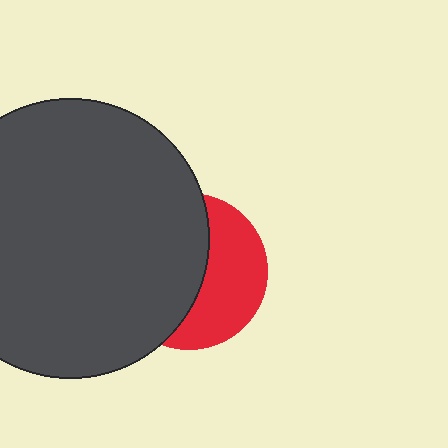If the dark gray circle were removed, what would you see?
You would see the complete red circle.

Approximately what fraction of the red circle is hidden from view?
Roughly 57% of the red circle is hidden behind the dark gray circle.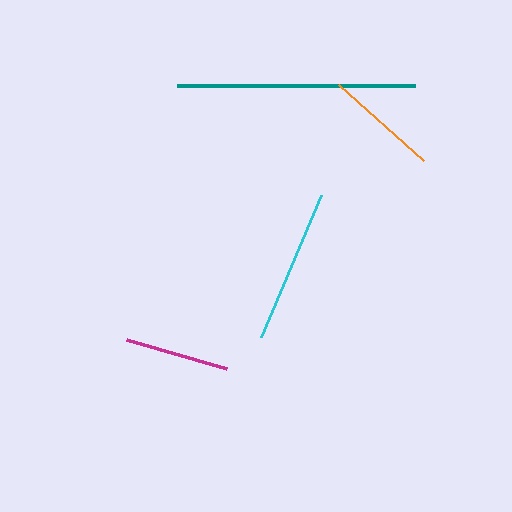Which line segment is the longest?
The teal line is the longest at approximately 239 pixels.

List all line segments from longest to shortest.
From longest to shortest: teal, cyan, orange, magenta.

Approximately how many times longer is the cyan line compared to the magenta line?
The cyan line is approximately 1.5 times the length of the magenta line.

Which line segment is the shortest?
The magenta line is the shortest at approximately 105 pixels.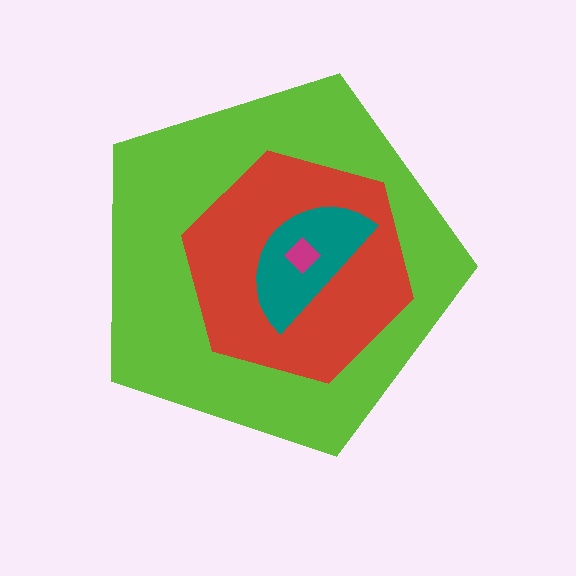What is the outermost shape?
The lime pentagon.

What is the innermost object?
The magenta diamond.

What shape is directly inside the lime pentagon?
The red hexagon.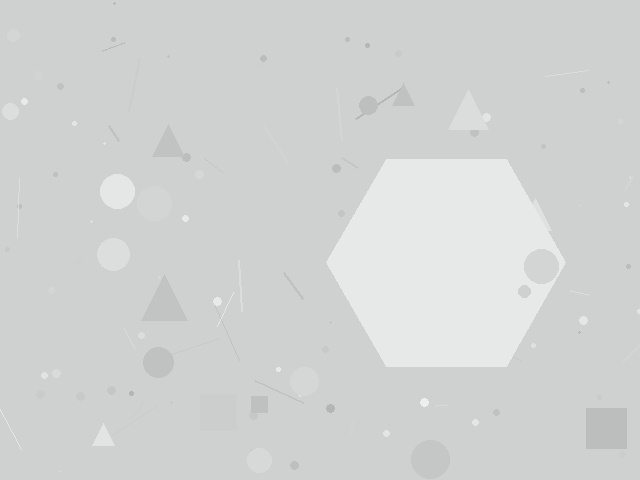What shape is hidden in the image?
A hexagon is hidden in the image.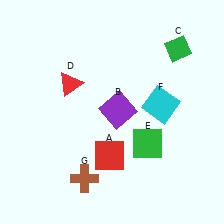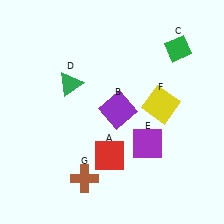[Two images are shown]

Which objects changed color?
D changed from red to green. E changed from green to purple. F changed from cyan to yellow.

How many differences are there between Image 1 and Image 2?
There are 3 differences between the two images.